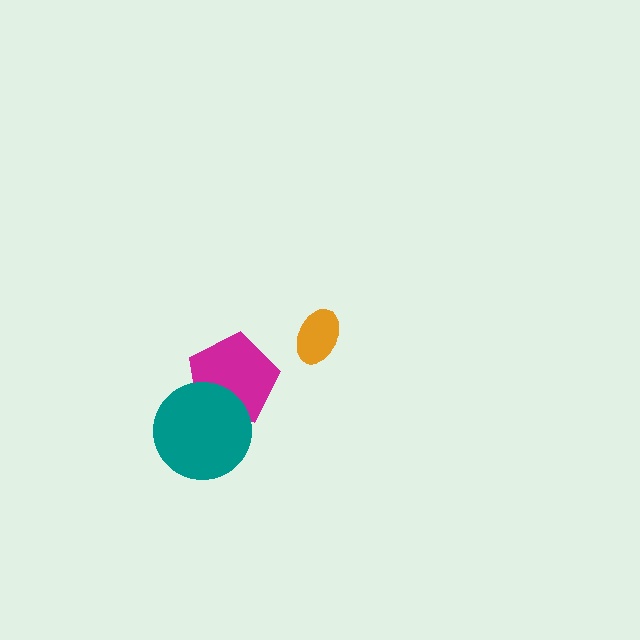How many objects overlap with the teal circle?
1 object overlaps with the teal circle.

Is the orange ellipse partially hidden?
No, no other shape covers it.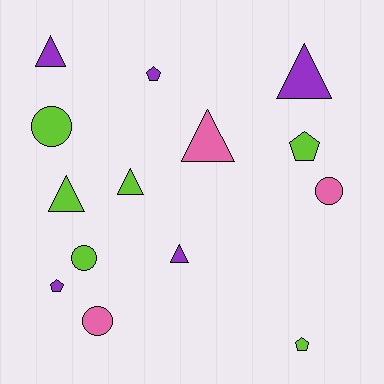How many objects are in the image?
There are 14 objects.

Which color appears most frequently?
Lime, with 6 objects.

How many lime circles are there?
There are 2 lime circles.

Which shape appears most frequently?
Triangle, with 6 objects.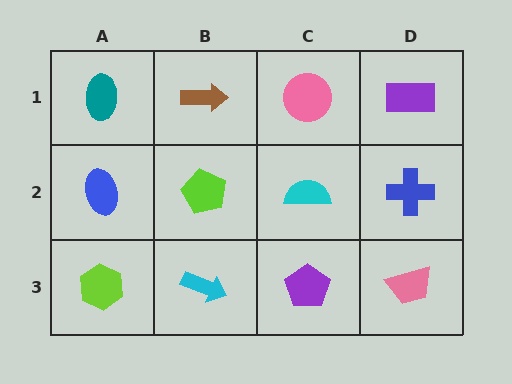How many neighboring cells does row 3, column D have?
2.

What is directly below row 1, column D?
A blue cross.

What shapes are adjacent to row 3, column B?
A lime pentagon (row 2, column B), a lime hexagon (row 3, column A), a purple pentagon (row 3, column C).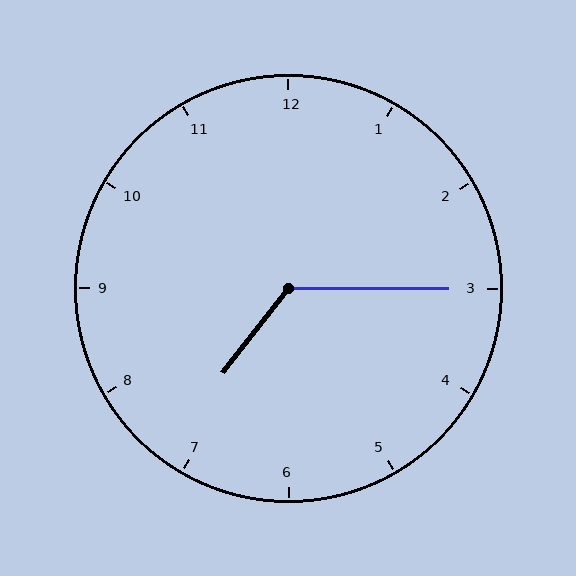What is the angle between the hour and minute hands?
Approximately 128 degrees.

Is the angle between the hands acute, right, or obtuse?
It is obtuse.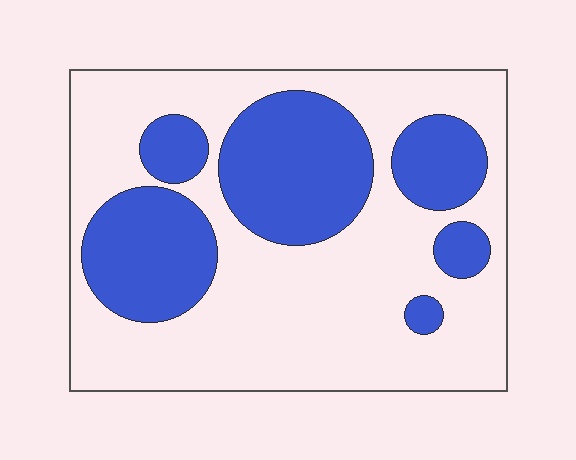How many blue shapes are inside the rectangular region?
6.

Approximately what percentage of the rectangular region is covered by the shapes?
Approximately 35%.